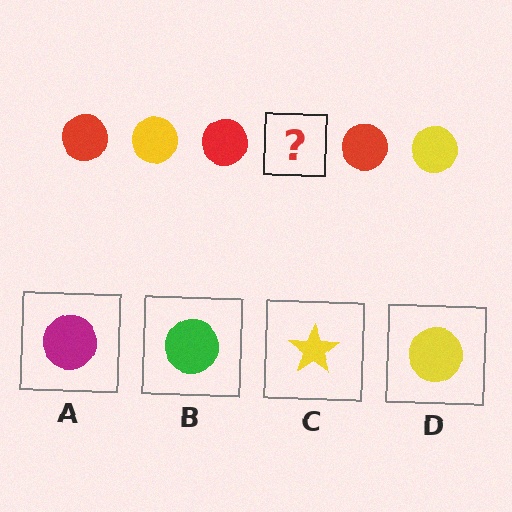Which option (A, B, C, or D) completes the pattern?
D.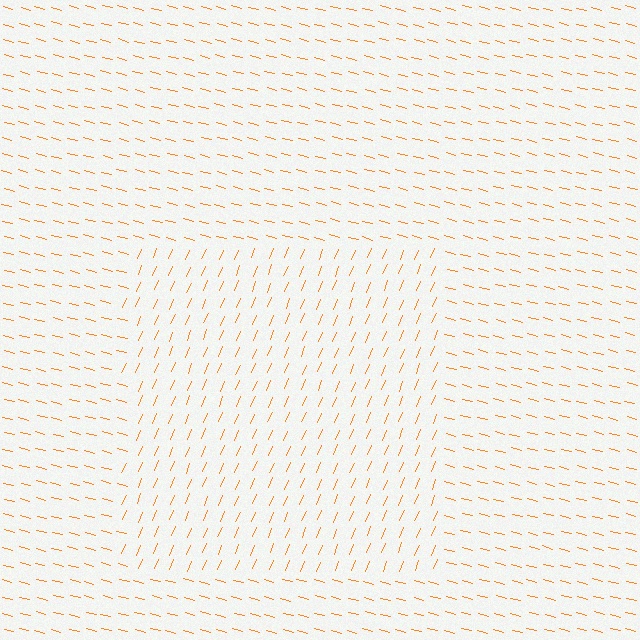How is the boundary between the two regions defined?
The boundary is defined purely by a change in line orientation (approximately 82 degrees difference). All lines are the same color and thickness.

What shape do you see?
I see a rectangle.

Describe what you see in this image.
The image is filled with small orange line segments. A rectangle region in the image has lines oriented differently from the surrounding lines, creating a visible texture boundary.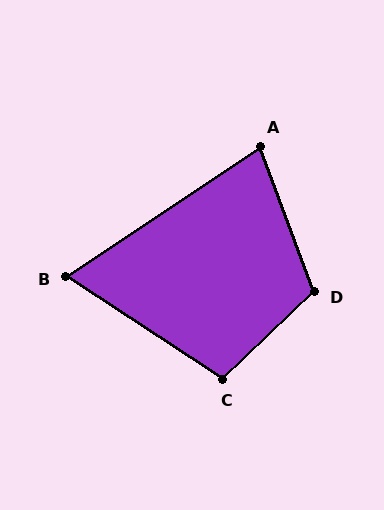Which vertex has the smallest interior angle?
B, at approximately 67 degrees.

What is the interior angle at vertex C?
Approximately 103 degrees (obtuse).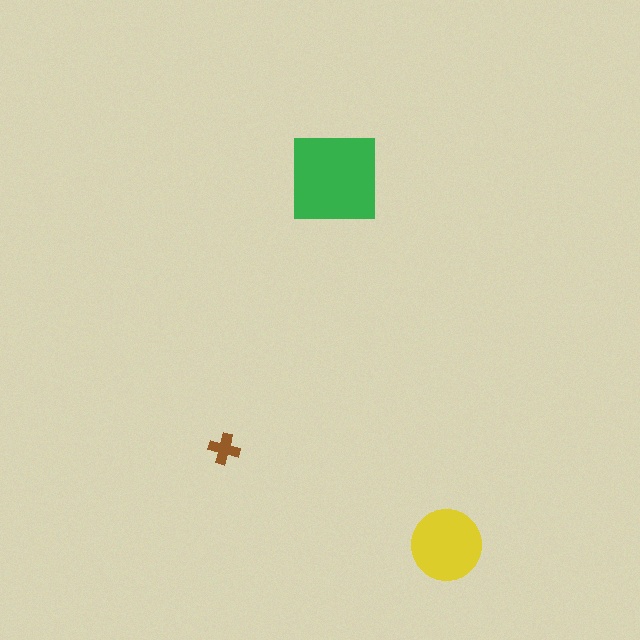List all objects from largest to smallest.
The green square, the yellow circle, the brown cross.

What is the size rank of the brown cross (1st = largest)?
3rd.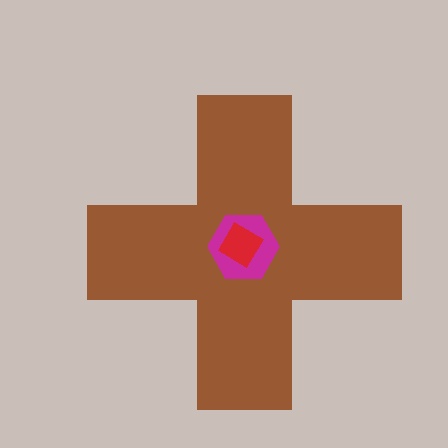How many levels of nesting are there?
3.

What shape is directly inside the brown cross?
The magenta hexagon.